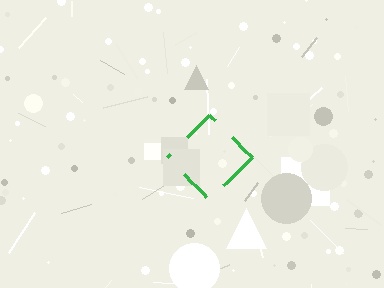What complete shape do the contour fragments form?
The contour fragments form a diamond.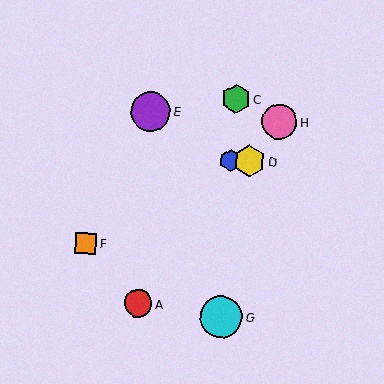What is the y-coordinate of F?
Object F is at y≈243.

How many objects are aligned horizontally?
2 objects (B, D) are aligned horizontally.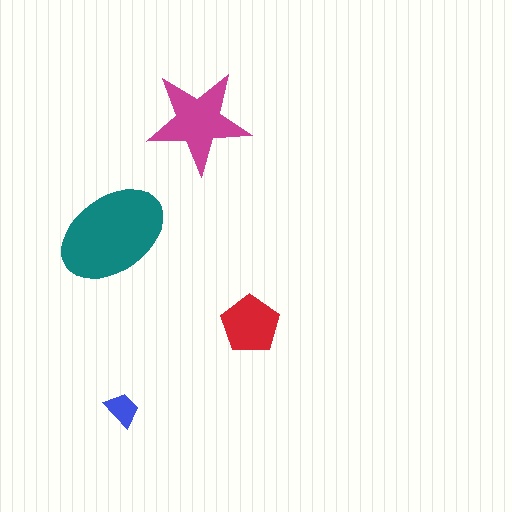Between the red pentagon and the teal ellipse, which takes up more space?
The teal ellipse.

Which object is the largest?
The teal ellipse.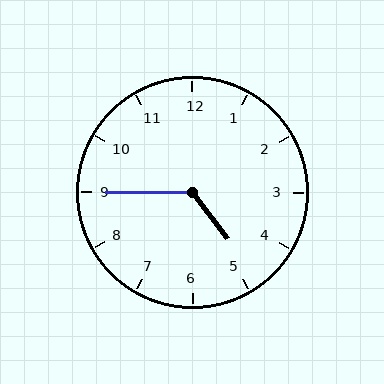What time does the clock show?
4:45.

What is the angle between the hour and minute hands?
Approximately 128 degrees.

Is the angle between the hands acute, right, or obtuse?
It is obtuse.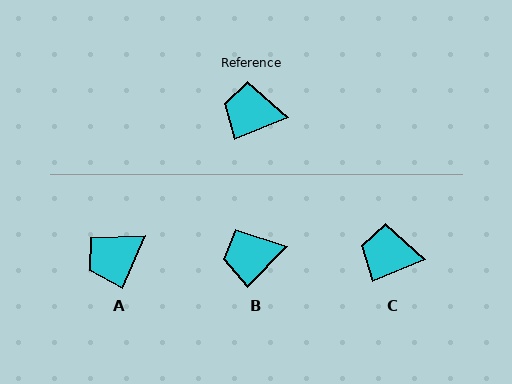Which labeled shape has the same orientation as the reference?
C.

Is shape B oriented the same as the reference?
No, it is off by about 24 degrees.